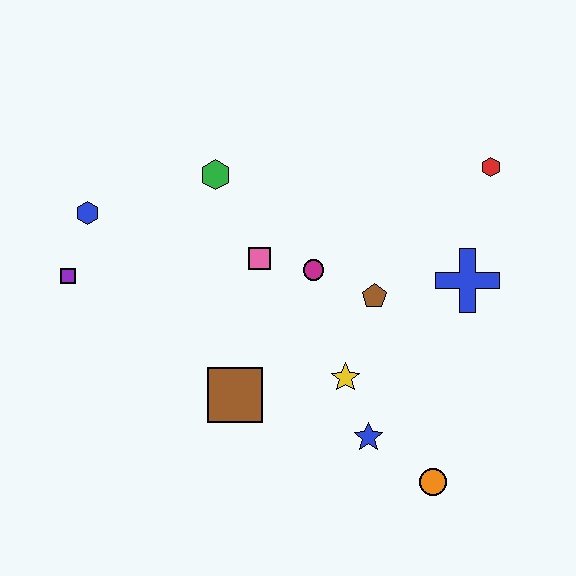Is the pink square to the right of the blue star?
No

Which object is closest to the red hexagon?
The blue cross is closest to the red hexagon.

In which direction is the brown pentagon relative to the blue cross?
The brown pentagon is to the left of the blue cross.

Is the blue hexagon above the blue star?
Yes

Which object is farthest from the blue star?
The blue hexagon is farthest from the blue star.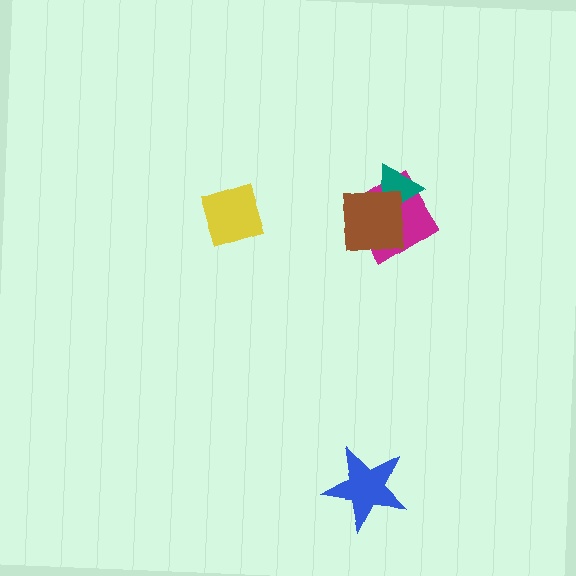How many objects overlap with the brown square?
2 objects overlap with the brown square.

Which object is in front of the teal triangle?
The brown square is in front of the teal triangle.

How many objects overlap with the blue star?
0 objects overlap with the blue star.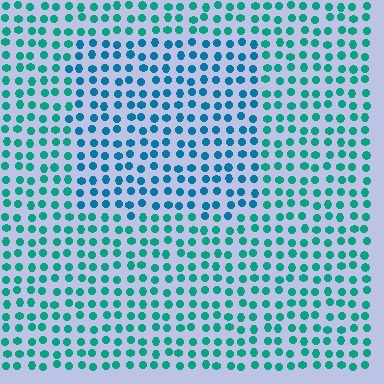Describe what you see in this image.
The image is filled with small teal elements in a uniform arrangement. A rectangle-shaped region is visible where the elements are tinted to a slightly different hue, forming a subtle color boundary.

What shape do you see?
I see a rectangle.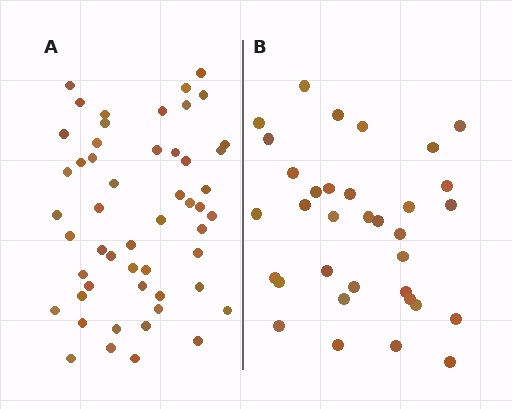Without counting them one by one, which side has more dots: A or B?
Region A (the left region) has more dots.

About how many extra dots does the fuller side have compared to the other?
Region A has approximately 20 more dots than region B.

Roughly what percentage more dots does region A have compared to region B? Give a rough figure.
About 55% more.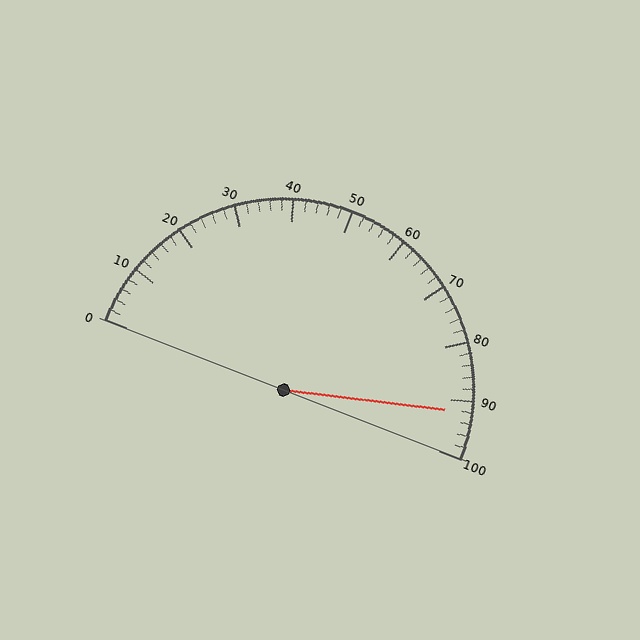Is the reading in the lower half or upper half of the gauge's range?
The reading is in the upper half of the range (0 to 100).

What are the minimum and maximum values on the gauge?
The gauge ranges from 0 to 100.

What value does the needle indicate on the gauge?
The needle indicates approximately 92.